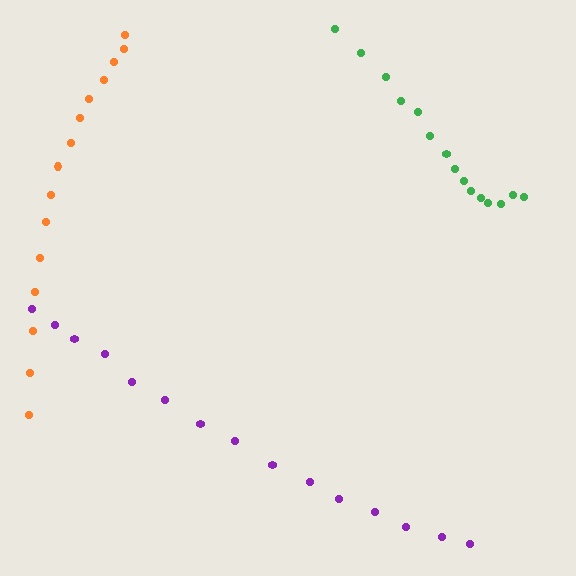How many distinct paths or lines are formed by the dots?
There are 3 distinct paths.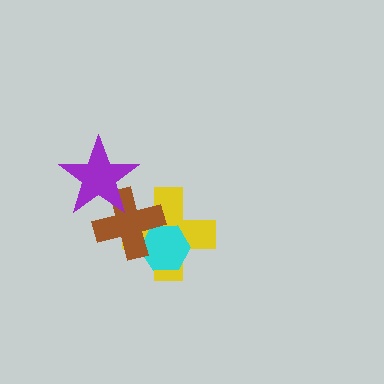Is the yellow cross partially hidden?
Yes, it is partially covered by another shape.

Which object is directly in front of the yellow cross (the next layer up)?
The cyan hexagon is directly in front of the yellow cross.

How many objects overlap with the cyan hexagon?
2 objects overlap with the cyan hexagon.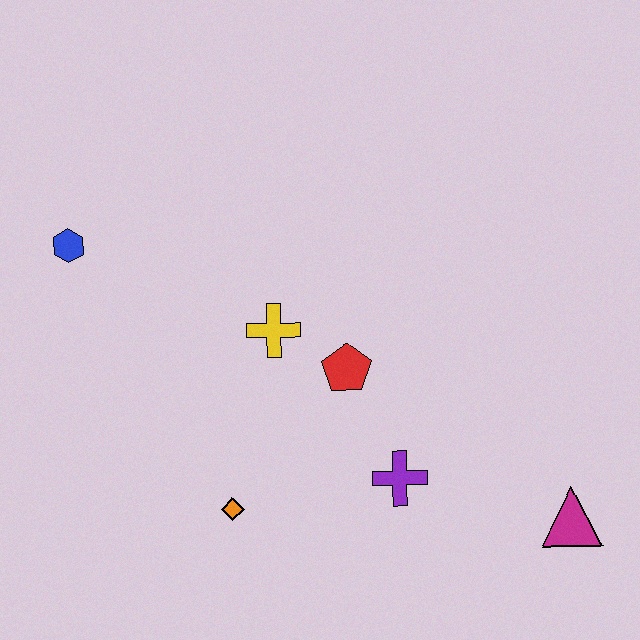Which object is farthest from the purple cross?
The blue hexagon is farthest from the purple cross.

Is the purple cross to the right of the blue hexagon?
Yes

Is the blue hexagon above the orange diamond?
Yes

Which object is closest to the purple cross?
The red pentagon is closest to the purple cross.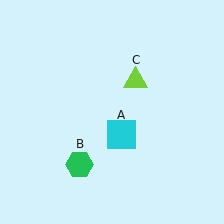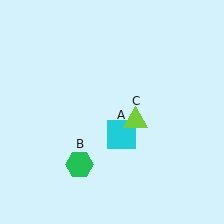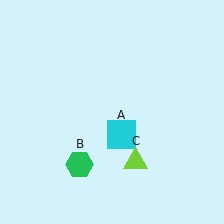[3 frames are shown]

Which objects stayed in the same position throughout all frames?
Cyan square (object A) and green hexagon (object B) remained stationary.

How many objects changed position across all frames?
1 object changed position: lime triangle (object C).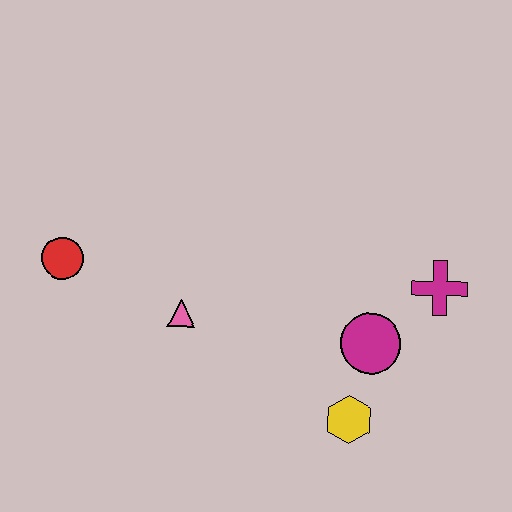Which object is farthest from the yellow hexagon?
The red circle is farthest from the yellow hexagon.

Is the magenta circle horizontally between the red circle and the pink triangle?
No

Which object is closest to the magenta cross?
The magenta circle is closest to the magenta cross.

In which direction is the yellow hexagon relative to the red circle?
The yellow hexagon is to the right of the red circle.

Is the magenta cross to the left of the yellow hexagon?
No